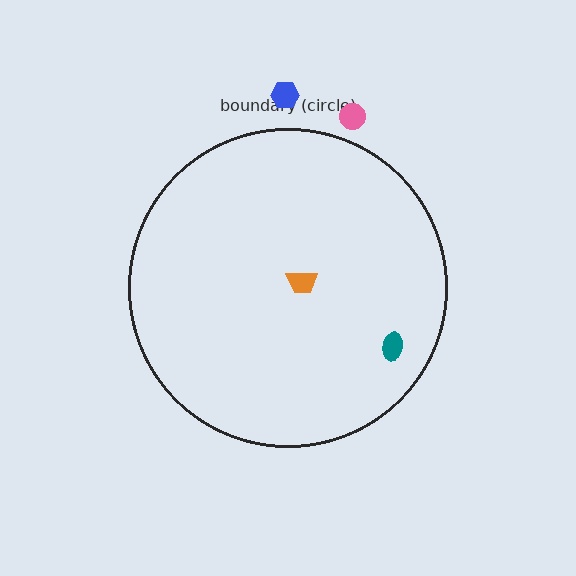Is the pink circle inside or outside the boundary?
Outside.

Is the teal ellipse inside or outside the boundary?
Inside.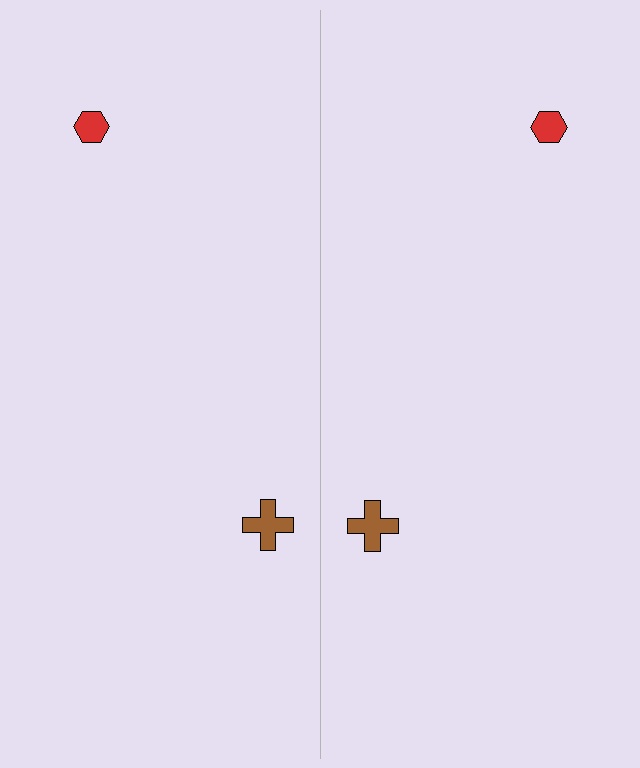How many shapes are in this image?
There are 4 shapes in this image.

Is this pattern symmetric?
Yes, this pattern has bilateral (reflection) symmetry.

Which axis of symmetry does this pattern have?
The pattern has a vertical axis of symmetry running through the center of the image.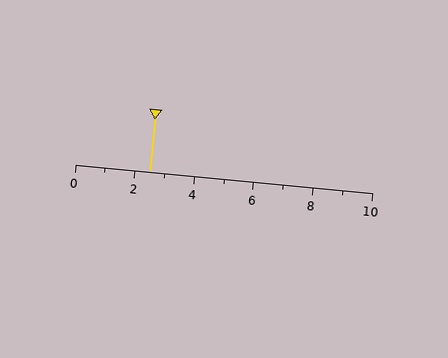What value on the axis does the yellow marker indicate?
The marker indicates approximately 2.5.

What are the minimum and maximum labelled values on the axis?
The axis runs from 0 to 10.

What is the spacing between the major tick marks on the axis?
The major ticks are spaced 2 apart.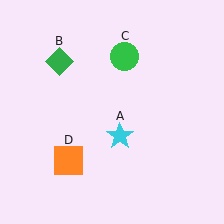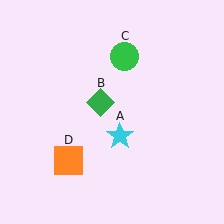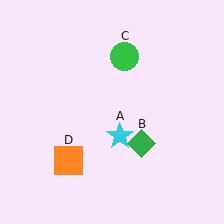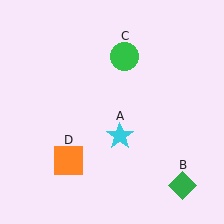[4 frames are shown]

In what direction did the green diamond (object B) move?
The green diamond (object B) moved down and to the right.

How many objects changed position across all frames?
1 object changed position: green diamond (object B).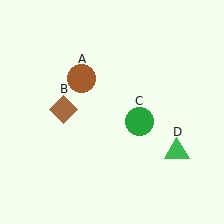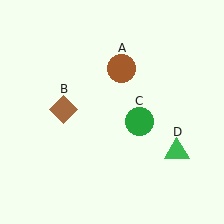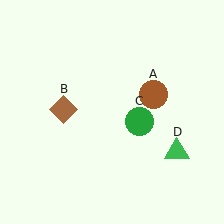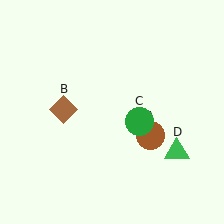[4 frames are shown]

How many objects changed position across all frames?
1 object changed position: brown circle (object A).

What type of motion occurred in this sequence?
The brown circle (object A) rotated clockwise around the center of the scene.